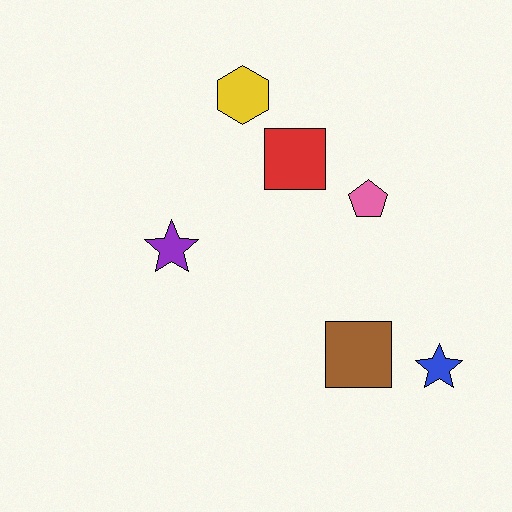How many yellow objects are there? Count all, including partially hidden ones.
There is 1 yellow object.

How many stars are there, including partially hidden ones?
There are 2 stars.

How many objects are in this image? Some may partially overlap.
There are 6 objects.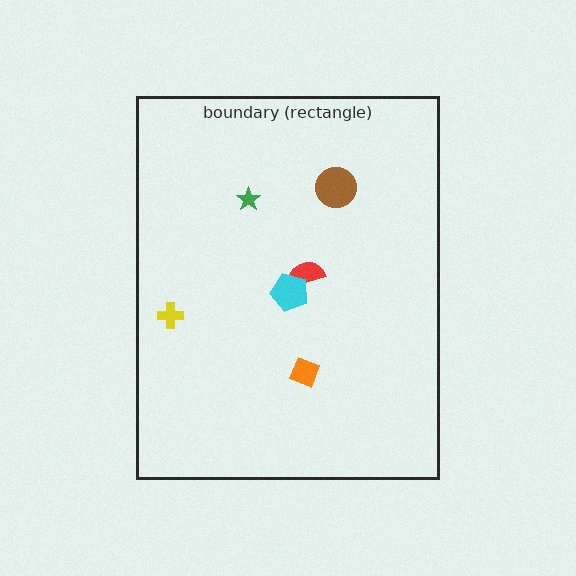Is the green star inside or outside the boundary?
Inside.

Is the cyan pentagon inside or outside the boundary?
Inside.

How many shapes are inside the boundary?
6 inside, 0 outside.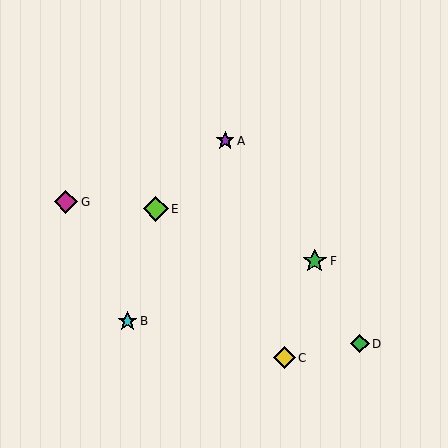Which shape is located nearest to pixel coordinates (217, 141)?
The purple star (labeled A) at (225, 141) is nearest to that location.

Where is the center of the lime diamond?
The center of the lime diamond is at (156, 209).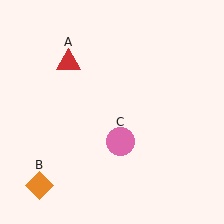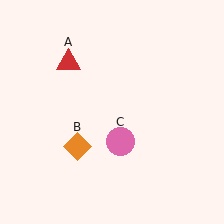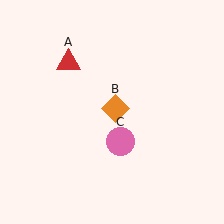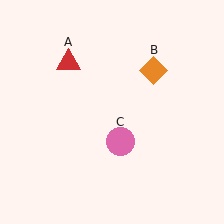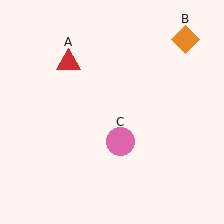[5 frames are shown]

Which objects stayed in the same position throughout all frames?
Red triangle (object A) and pink circle (object C) remained stationary.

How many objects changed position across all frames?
1 object changed position: orange diamond (object B).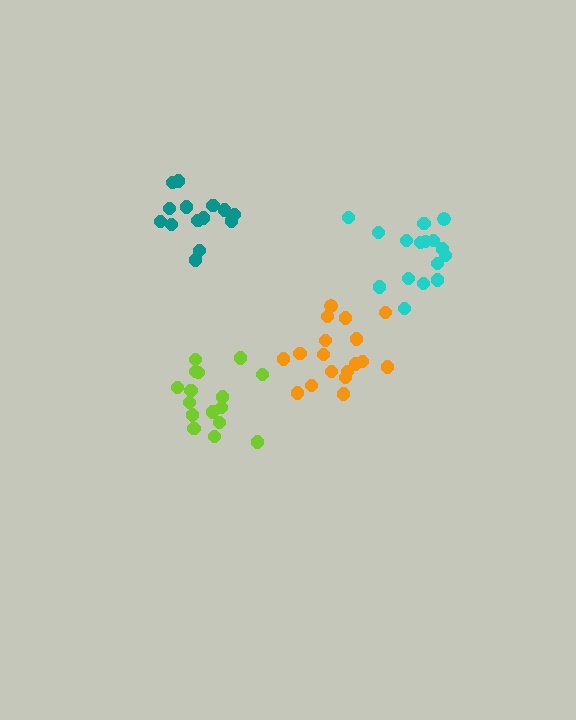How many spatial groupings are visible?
There are 4 spatial groupings.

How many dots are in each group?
Group 1: 16 dots, Group 2: 16 dots, Group 3: 15 dots, Group 4: 19 dots (66 total).